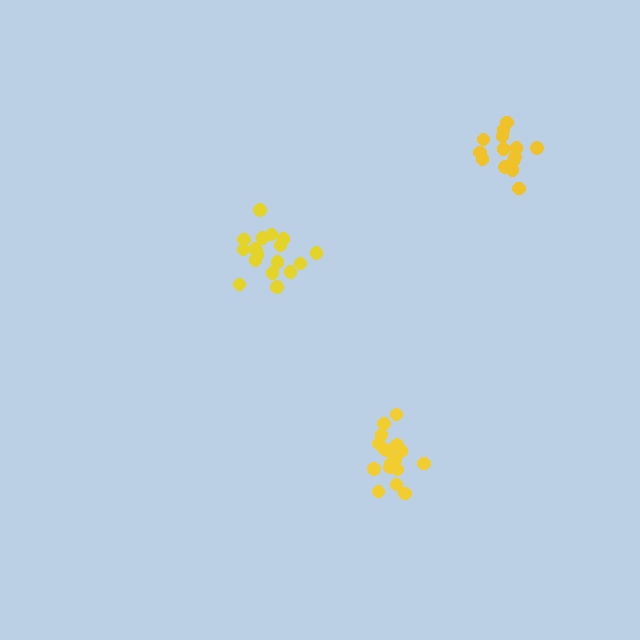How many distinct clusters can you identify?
There are 3 distinct clusters.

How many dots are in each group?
Group 1: 18 dots, Group 2: 14 dots, Group 3: 17 dots (49 total).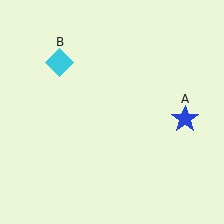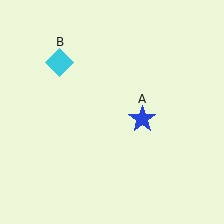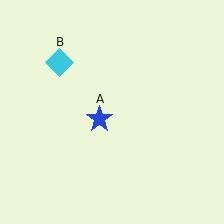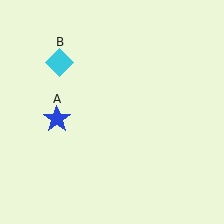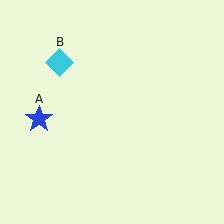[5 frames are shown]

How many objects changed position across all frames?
1 object changed position: blue star (object A).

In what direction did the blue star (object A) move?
The blue star (object A) moved left.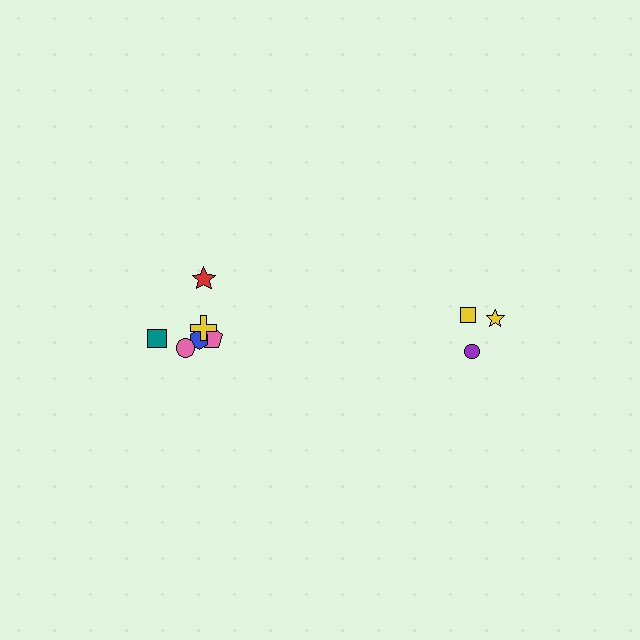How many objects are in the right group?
There are 3 objects.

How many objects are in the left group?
There are 6 objects.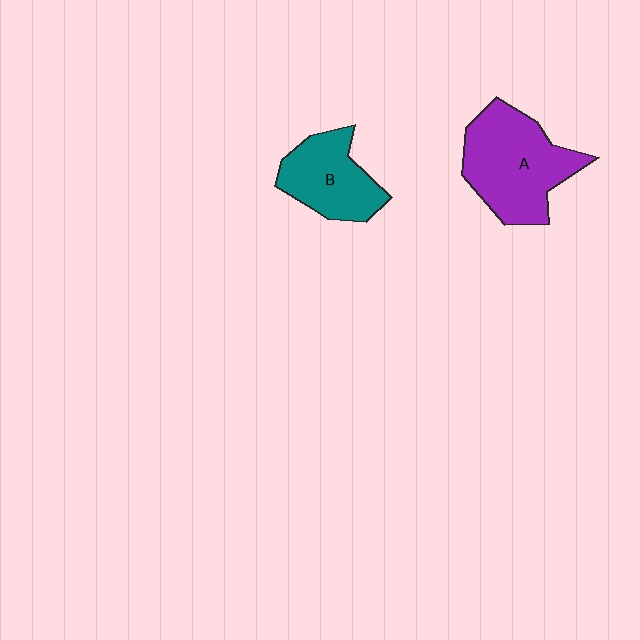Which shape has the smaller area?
Shape B (teal).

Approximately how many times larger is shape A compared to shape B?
Approximately 1.5 times.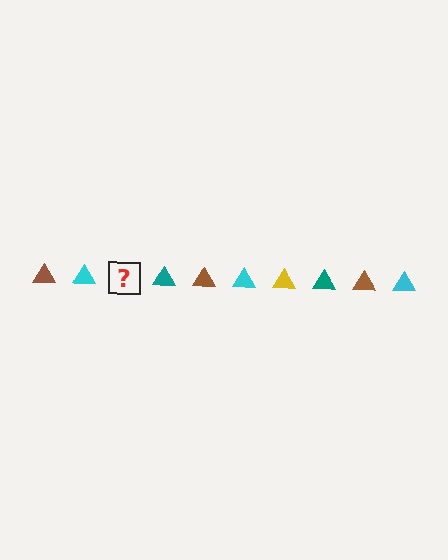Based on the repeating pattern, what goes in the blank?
The blank should be a yellow triangle.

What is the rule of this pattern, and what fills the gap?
The rule is that the pattern cycles through brown, cyan, yellow, teal triangles. The gap should be filled with a yellow triangle.